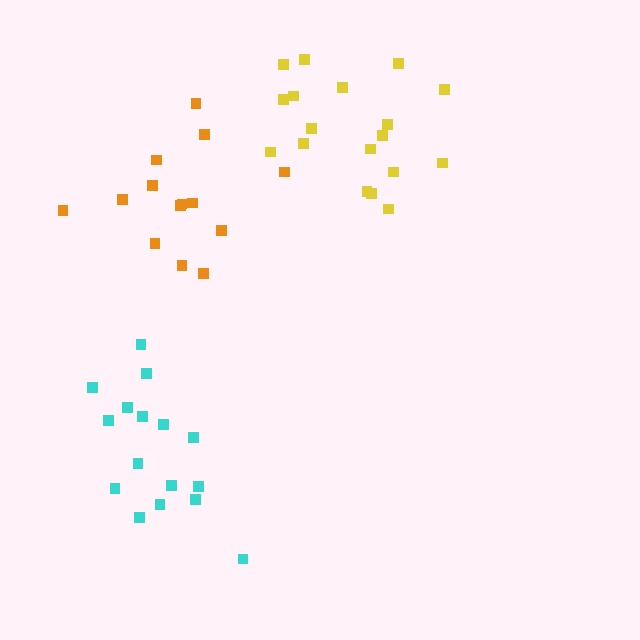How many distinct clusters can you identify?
There are 3 distinct clusters.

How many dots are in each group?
Group 1: 14 dots, Group 2: 16 dots, Group 3: 18 dots (48 total).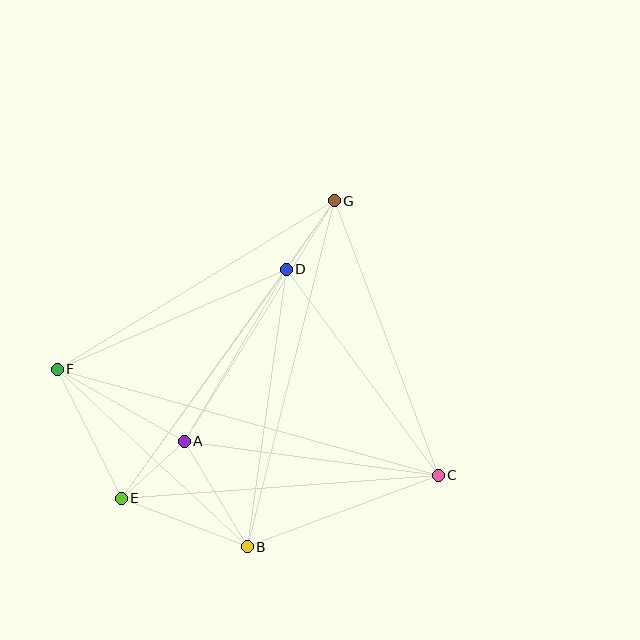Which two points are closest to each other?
Points D and G are closest to each other.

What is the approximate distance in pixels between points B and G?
The distance between B and G is approximately 357 pixels.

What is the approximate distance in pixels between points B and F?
The distance between B and F is approximately 260 pixels.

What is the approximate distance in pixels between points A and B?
The distance between A and B is approximately 123 pixels.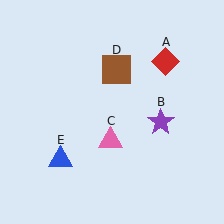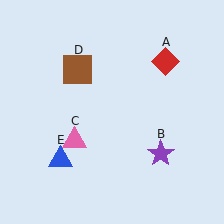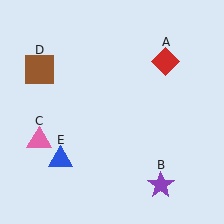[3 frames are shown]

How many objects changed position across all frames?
3 objects changed position: purple star (object B), pink triangle (object C), brown square (object D).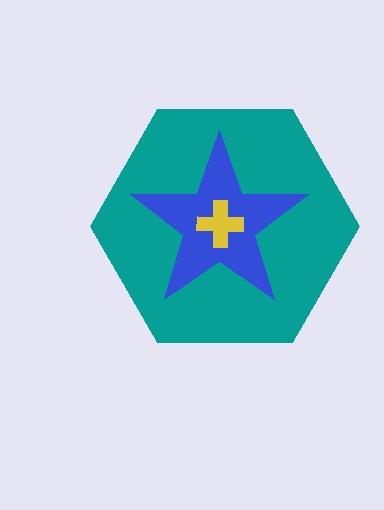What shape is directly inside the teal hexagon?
The blue star.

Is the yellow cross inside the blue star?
Yes.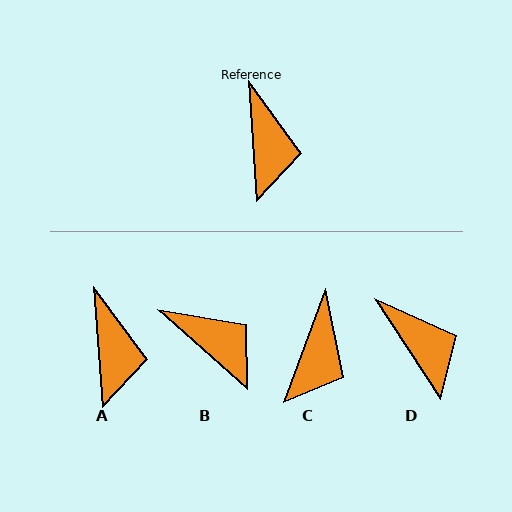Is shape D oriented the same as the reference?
No, it is off by about 29 degrees.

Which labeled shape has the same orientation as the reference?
A.